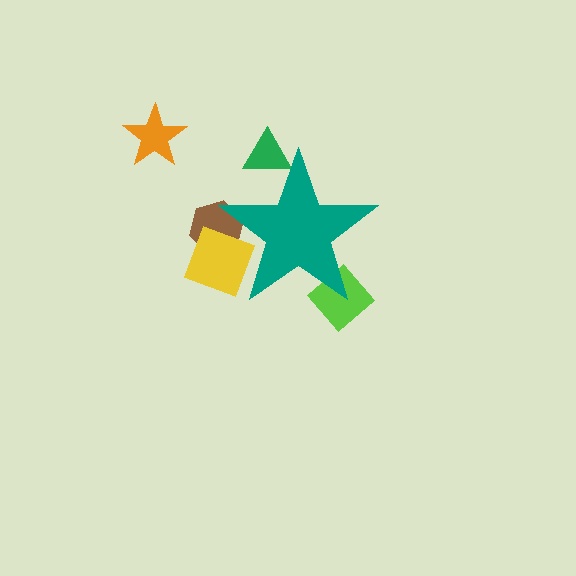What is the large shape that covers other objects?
A teal star.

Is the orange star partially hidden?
No, the orange star is fully visible.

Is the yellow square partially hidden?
Yes, the yellow square is partially hidden behind the teal star.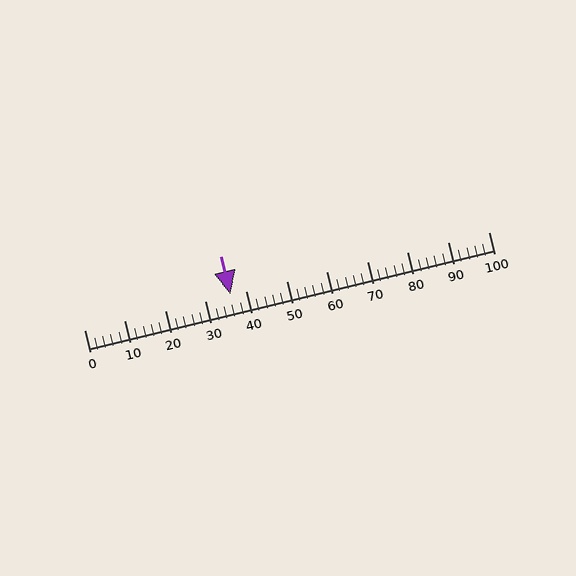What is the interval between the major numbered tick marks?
The major tick marks are spaced 10 units apart.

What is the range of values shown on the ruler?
The ruler shows values from 0 to 100.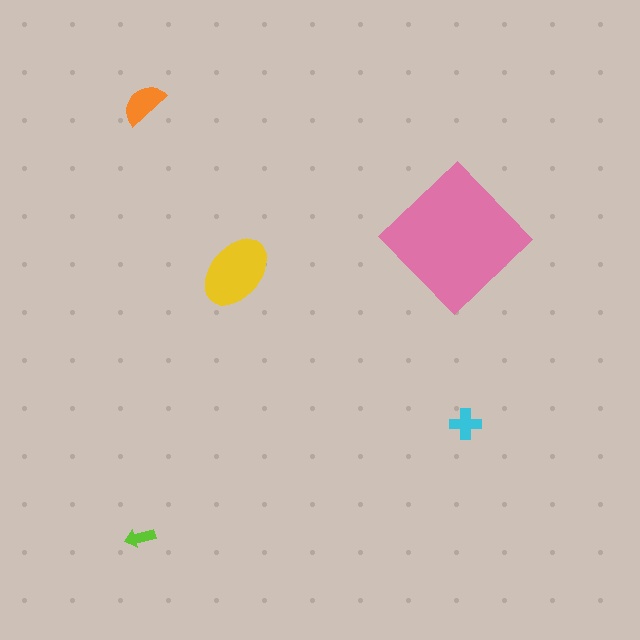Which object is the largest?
The pink diamond.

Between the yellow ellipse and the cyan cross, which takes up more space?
The yellow ellipse.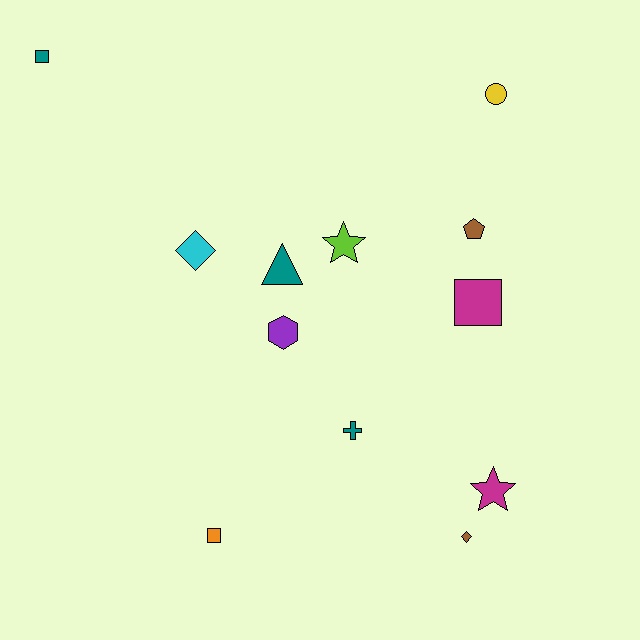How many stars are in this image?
There are 2 stars.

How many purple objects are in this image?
There is 1 purple object.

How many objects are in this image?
There are 12 objects.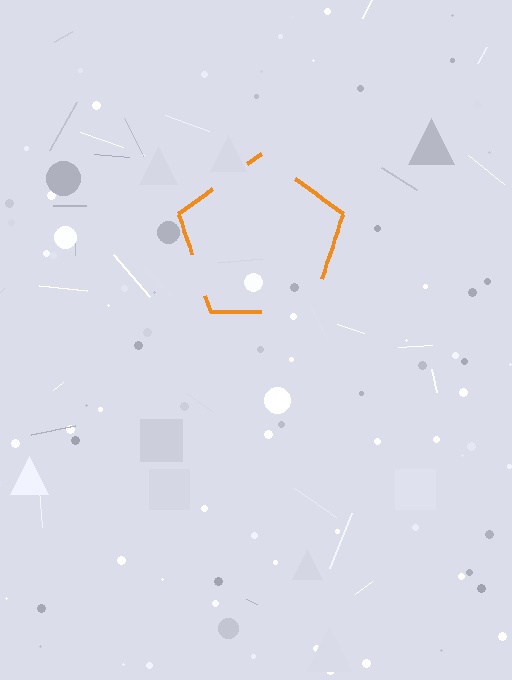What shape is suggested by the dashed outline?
The dashed outline suggests a pentagon.